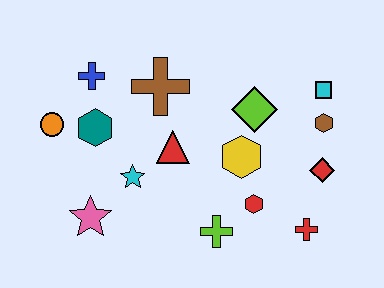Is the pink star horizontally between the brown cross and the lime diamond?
No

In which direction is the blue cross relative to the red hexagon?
The blue cross is to the left of the red hexagon.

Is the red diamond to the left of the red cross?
No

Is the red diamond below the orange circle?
Yes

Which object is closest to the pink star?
The cyan star is closest to the pink star.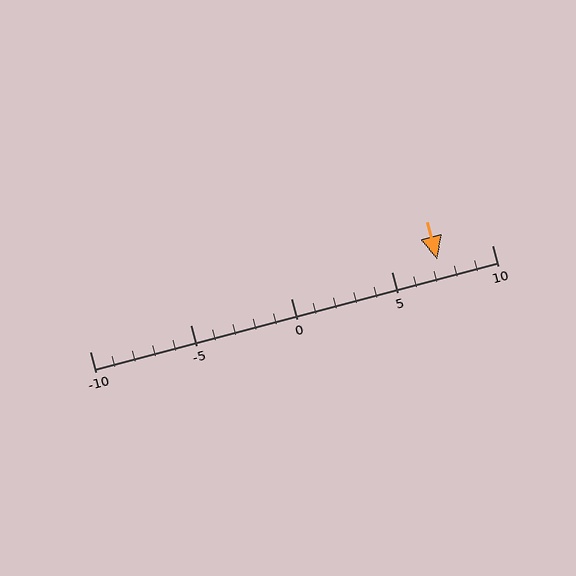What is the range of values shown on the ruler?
The ruler shows values from -10 to 10.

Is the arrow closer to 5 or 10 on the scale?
The arrow is closer to 5.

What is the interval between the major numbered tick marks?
The major tick marks are spaced 5 units apart.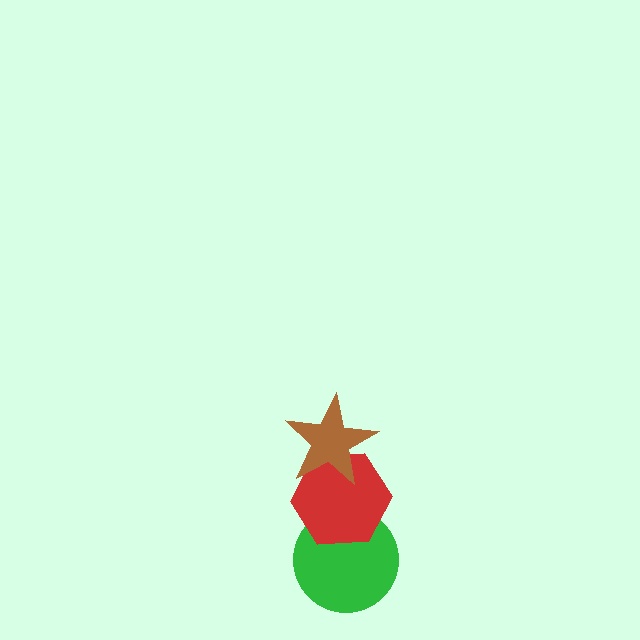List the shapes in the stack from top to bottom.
From top to bottom: the brown star, the red hexagon, the green circle.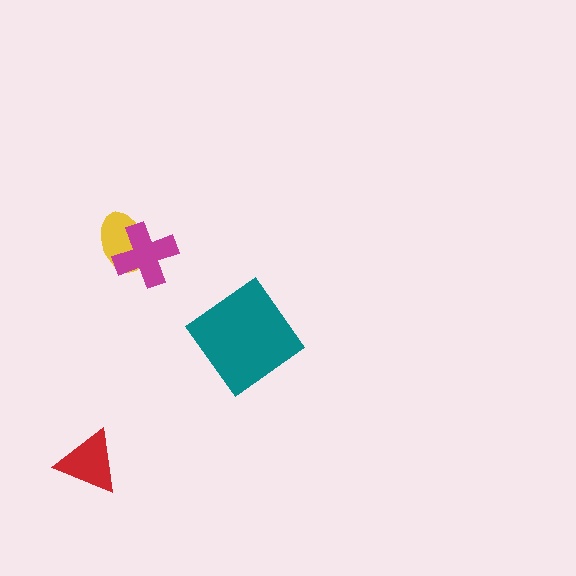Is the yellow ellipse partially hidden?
Yes, it is partially covered by another shape.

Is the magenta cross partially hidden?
No, no other shape covers it.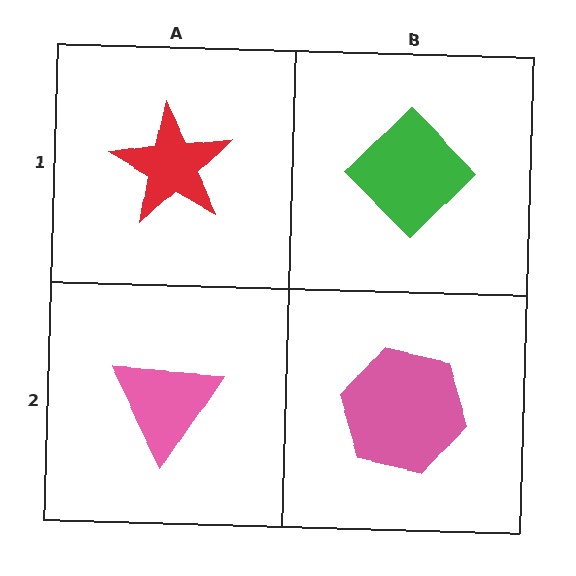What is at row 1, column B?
A green diamond.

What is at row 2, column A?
A pink triangle.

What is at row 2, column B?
A pink hexagon.